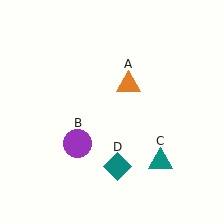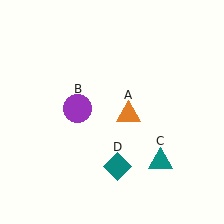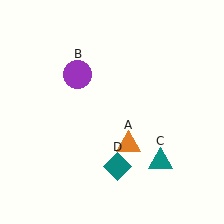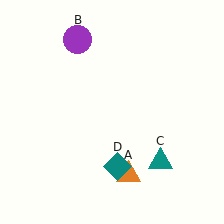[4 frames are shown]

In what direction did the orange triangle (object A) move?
The orange triangle (object A) moved down.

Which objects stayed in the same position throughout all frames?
Teal triangle (object C) and teal diamond (object D) remained stationary.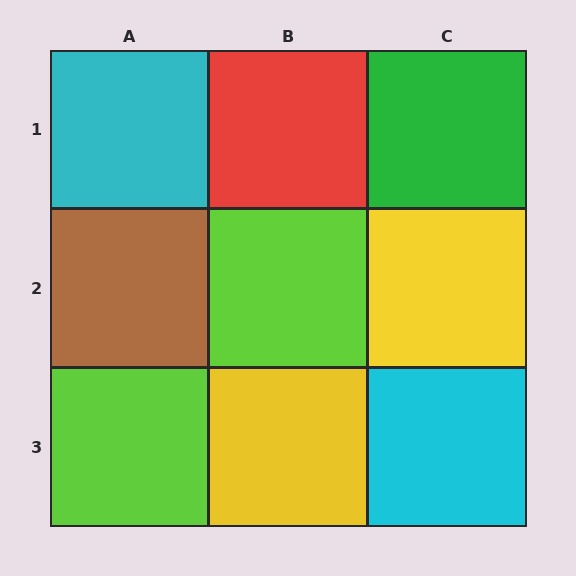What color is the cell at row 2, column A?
Brown.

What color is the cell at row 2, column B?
Lime.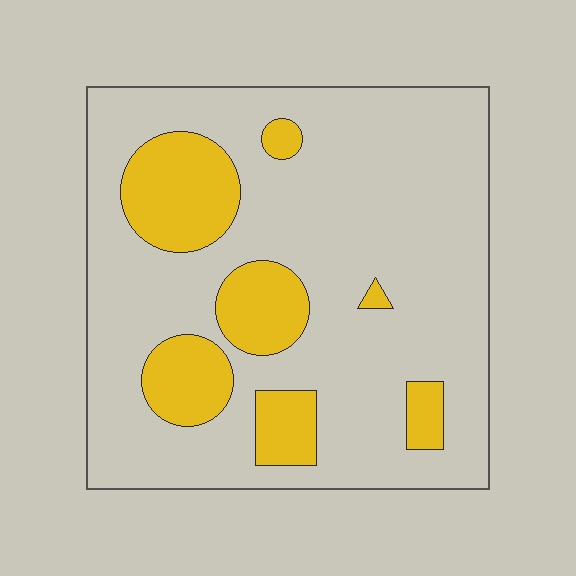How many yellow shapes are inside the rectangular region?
7.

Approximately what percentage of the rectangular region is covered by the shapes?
Approximately 20%.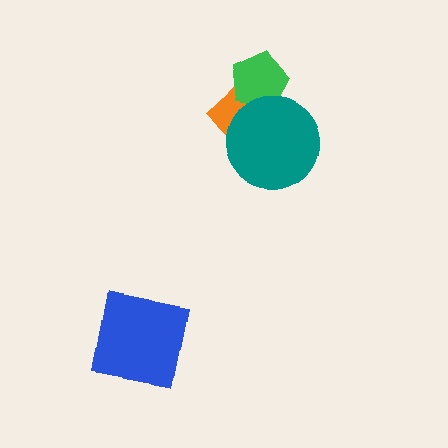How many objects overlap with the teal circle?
2 objects overlap with the teal circle.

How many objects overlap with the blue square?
0 objects overlap with the blue square.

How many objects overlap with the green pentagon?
2 objects overlap with the green pentagon.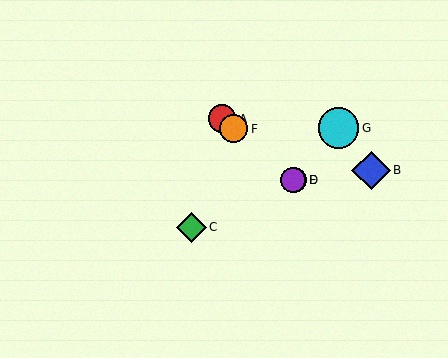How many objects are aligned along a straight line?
4 objects (A, D, E, F) are aligned along a straight line.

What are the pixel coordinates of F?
Object F is at (234, 129).